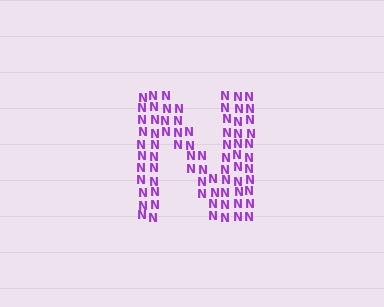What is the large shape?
The large shape is the letter N.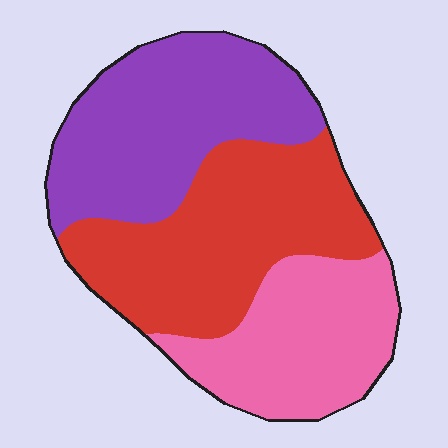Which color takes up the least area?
Pink, at roughly 25%.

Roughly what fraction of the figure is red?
Red covers about 40% of the figure.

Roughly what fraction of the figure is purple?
Purple takes up about one third (1/3) of the figure.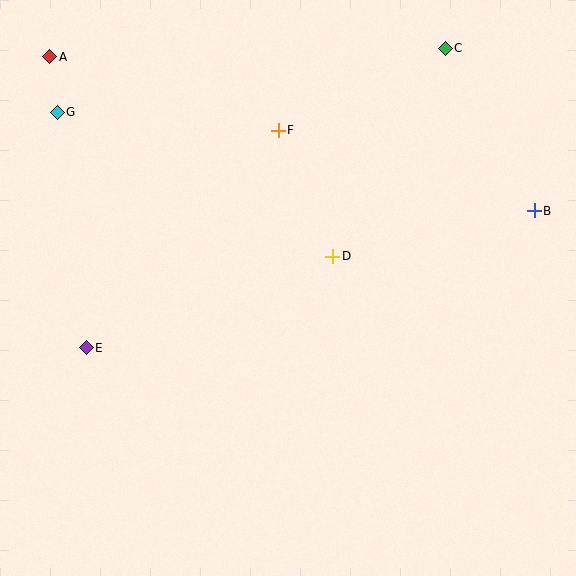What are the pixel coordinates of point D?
Point D is at (333, 256).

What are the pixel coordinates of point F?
Point F is at (278, 130).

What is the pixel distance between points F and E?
The distance between F and E is 290 pixels.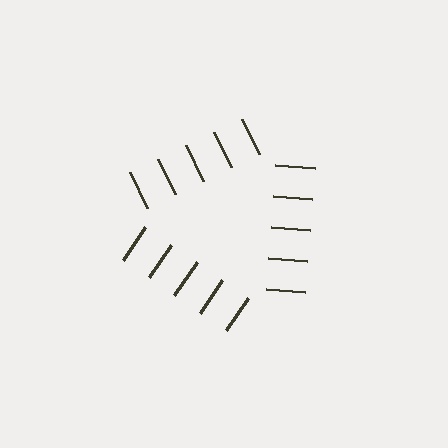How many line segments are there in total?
15 — 5 along each of the 3 edges.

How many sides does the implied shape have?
3 sides — the line-ends trace a triangle.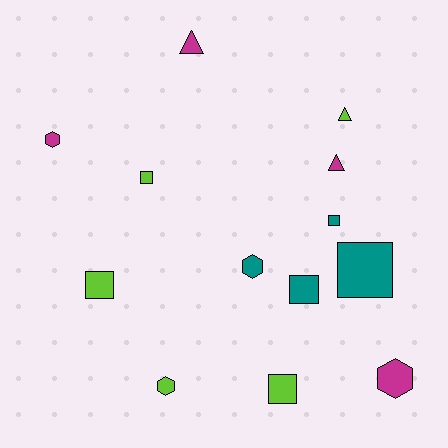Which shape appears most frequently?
Square, with 6 objects.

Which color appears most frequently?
Lime, with 5 objects.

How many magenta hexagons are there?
There are 2 magenta hexagons.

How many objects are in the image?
There are 13 objects.